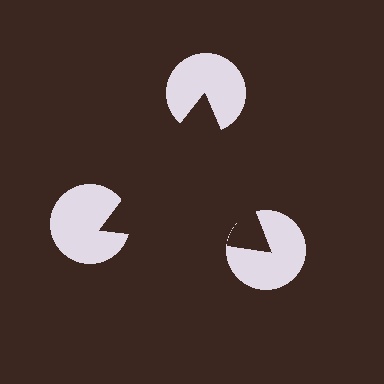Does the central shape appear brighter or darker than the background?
It typically appears slightly darker than the background, even though no actual brightness change is drawn.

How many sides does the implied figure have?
3 sides.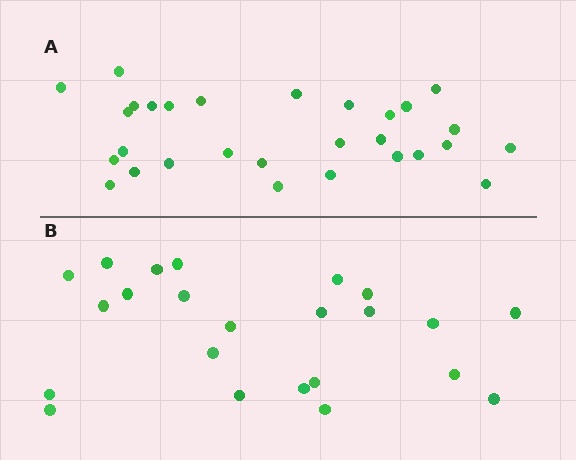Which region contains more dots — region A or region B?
Region A (the top region) has more dots.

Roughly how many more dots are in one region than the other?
Region A has about 6 more dots than region B.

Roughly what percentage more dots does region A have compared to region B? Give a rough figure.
About 25% more.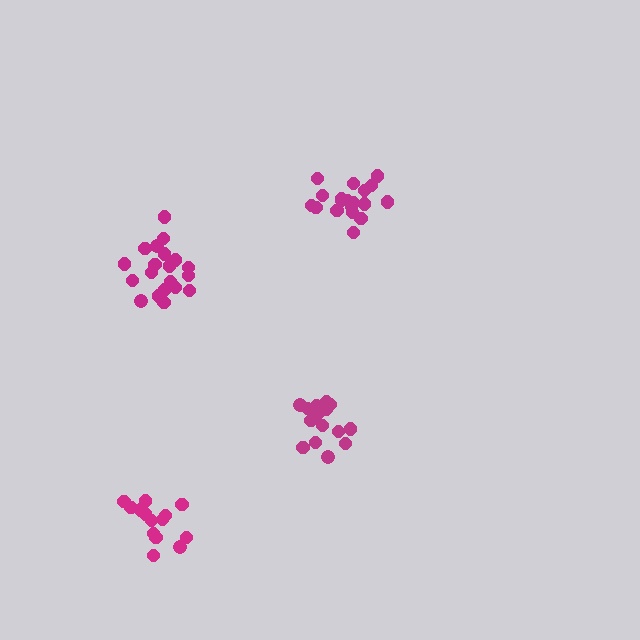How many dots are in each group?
Group 1: 19 dots, Group 2: 20 dots, Group 3: 17 dots, Group 4: 14 dots (70 total).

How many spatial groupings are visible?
There are 4 spatial groupings.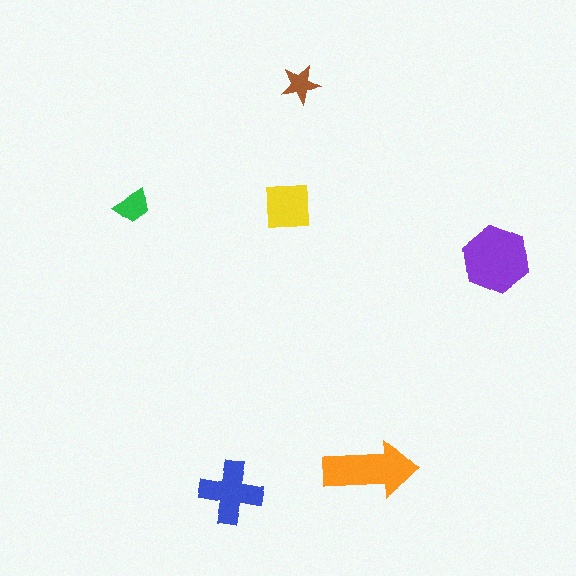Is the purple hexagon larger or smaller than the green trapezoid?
Larger.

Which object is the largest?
The purple hexagon.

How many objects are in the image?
There are 6 objects in the image.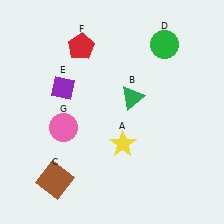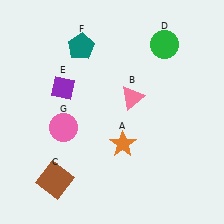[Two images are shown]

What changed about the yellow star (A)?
In Image 1, A is yellow. In Image 2, it changed to orange.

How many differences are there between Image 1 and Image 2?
There are 3 differences between the two images.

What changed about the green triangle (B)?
In Image 1, B is green. In Image 2, it changed to pink.